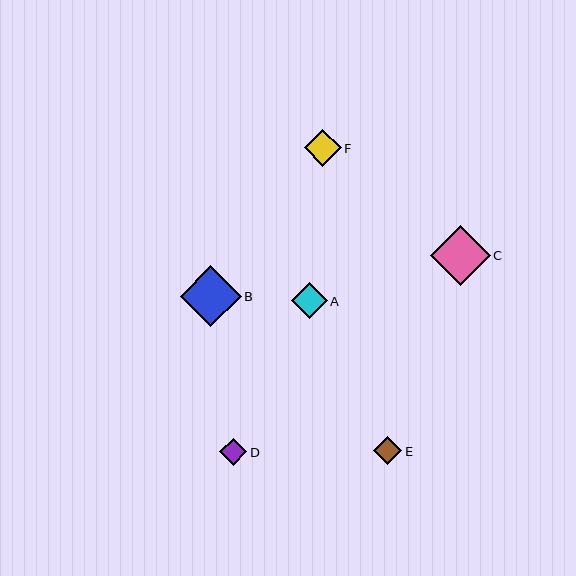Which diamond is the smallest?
Diamond D is the smallest with a size of approximately 27 pixels.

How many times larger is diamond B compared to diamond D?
Diamond B is approximately 2.2 times the size of diamond D.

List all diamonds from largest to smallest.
From largest to smallest: B, C, F, A, E, D.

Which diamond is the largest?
Diamond B is the largest with a size of approximately 61 pixels.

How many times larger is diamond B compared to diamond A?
Diamond B is approximately 1.7 times the size of diamond A.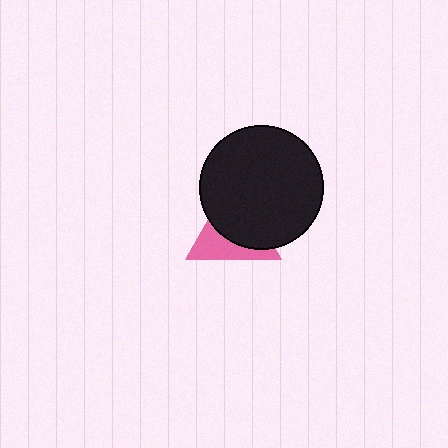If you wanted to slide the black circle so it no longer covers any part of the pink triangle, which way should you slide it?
Slide it toward the upper-right — that is the most direct way to separate the two shapes.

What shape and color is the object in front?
The object in front is a black circle.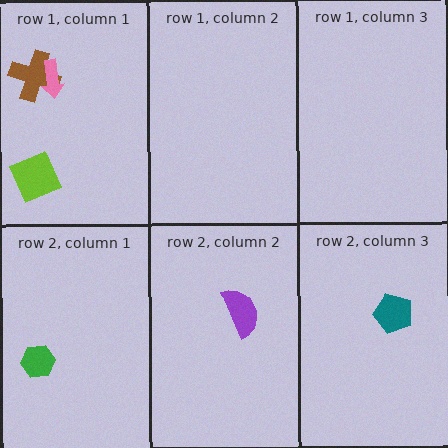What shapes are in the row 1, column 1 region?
The brown cross, the lime square, the pink arrow.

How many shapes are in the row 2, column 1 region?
1.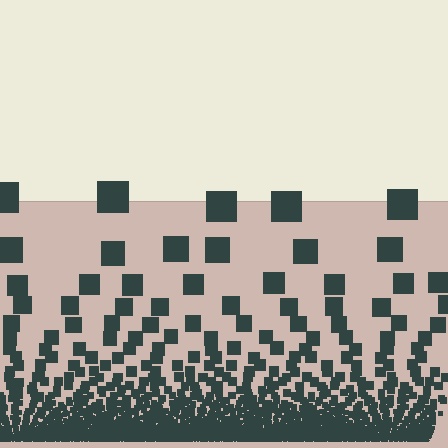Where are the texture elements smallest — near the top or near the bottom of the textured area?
Near the bottom.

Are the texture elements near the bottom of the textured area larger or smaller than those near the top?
Smaller. The gradient is inverted — elements near the bottom are smaller and denser.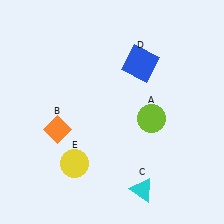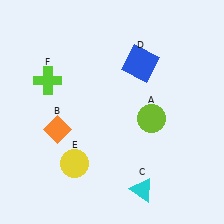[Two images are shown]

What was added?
A lime cross (F) was added in Image 2.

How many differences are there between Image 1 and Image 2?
There is 1 difference between the two images.